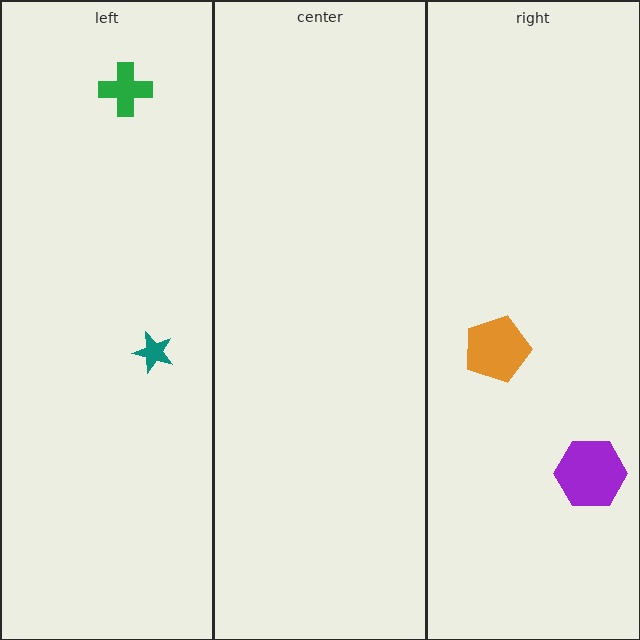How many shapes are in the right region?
2.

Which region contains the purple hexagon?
The right region.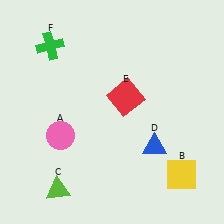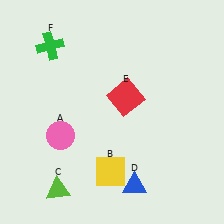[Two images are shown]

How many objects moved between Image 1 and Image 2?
2 objects moved between the two images.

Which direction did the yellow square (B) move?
The yellow square (B) moved left.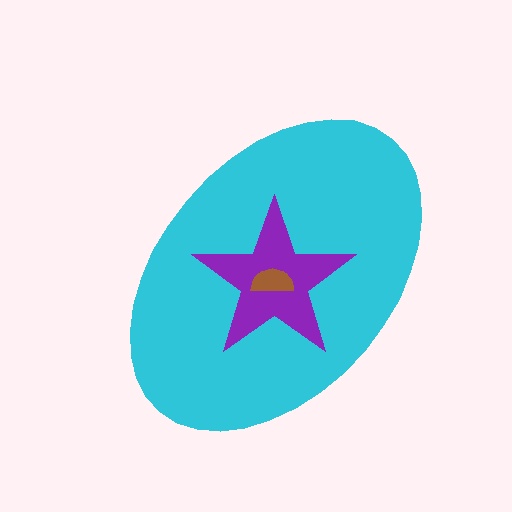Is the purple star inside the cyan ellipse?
Yes.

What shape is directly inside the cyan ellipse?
The purple star.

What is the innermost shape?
The brown semicircle.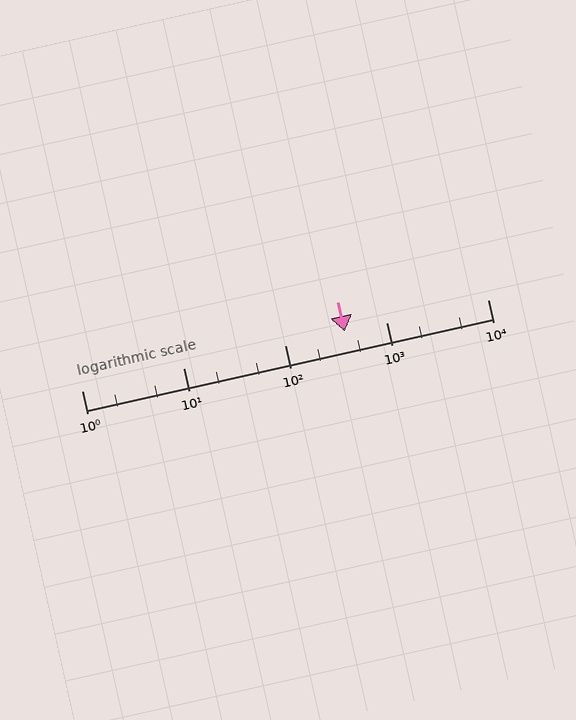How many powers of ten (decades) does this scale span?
The scale spans 4 decades, from 1 to 10000.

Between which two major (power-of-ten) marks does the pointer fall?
The pointer is between 100 and 1000.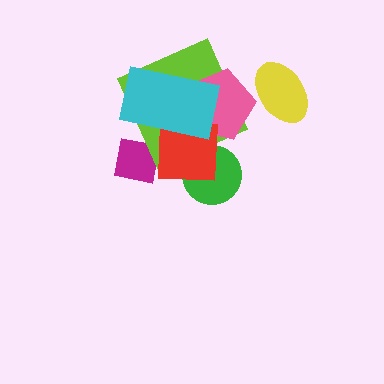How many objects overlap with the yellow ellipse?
0 objects overlap with the yellow ellipse.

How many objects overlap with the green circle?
1 object overlaps with the green circle.